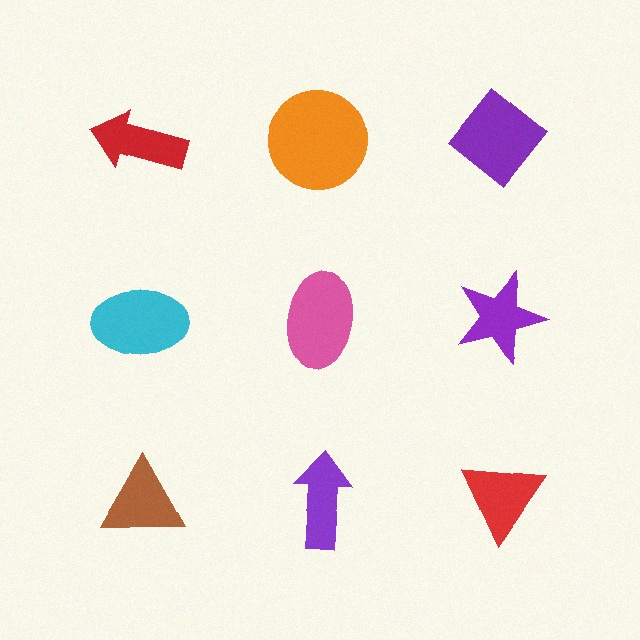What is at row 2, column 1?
A cyan ellipse.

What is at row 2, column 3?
A purple star.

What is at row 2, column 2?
A pink ellipse.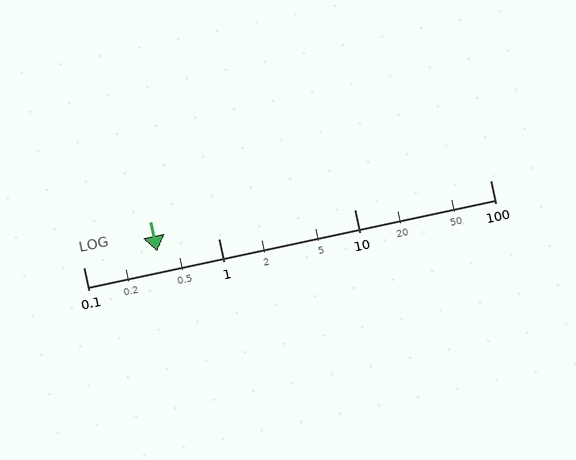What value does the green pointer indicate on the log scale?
The pointer indicates approximately 0.35.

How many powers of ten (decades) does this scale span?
The scale spans 3 decades, from 0.1 to 100.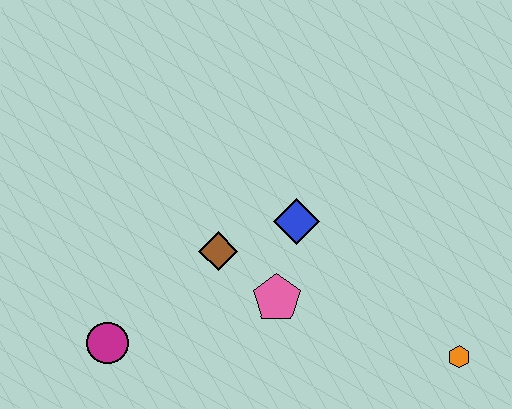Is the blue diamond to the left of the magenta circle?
No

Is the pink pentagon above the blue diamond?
No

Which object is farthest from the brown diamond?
The orange hexagon is farthest from the brown diamond.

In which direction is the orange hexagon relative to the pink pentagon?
The orange hexagon is to the right of the pink pentagon.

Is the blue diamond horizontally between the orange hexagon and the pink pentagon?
Yes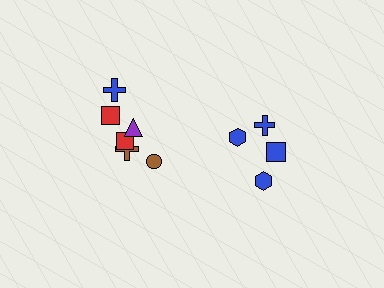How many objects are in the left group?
There are 6 objects.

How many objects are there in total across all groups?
There are 10 objects.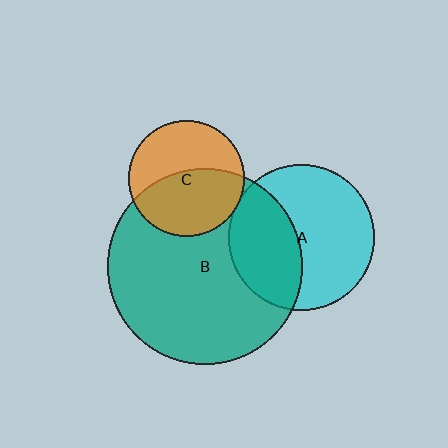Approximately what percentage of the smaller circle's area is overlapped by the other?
Approximately 5%.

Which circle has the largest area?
Circle B (teal).